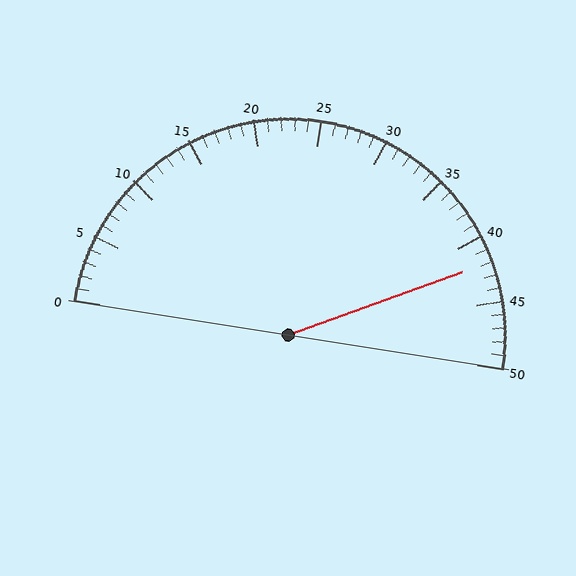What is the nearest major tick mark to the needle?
The nearest major tick mark is 40.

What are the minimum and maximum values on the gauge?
The gauge ranges from 0 to 50.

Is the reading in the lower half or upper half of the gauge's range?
The reading is in the upper half of the range (0 to 50).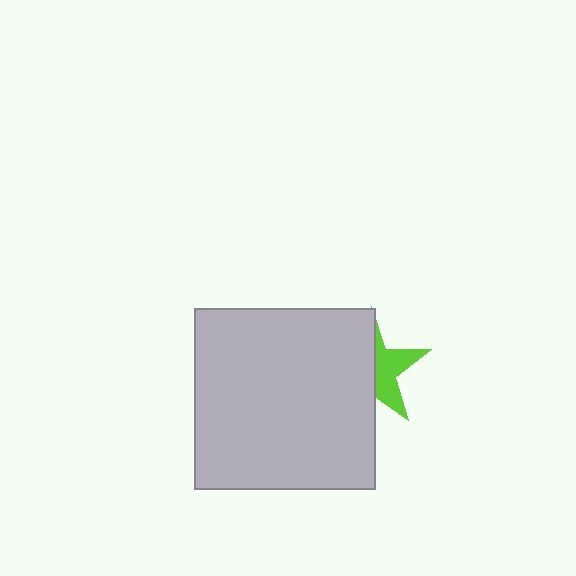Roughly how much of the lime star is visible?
A small part of it is visible (roughly 43%).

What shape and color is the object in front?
The object in front is a light gray square.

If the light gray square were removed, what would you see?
You would see the complete lime star.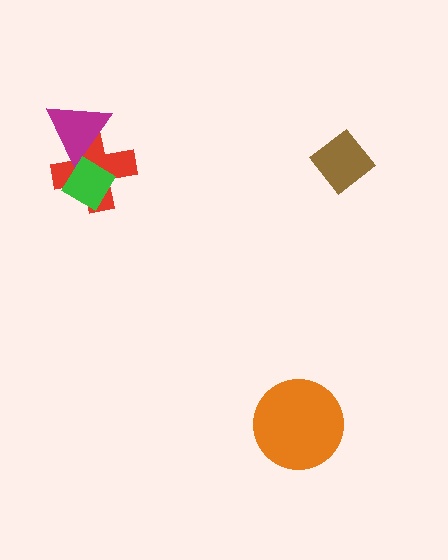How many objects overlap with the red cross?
2 objects overlap with the red cross.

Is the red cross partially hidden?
Yes, it is partially covered by another shape.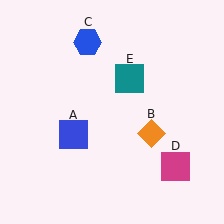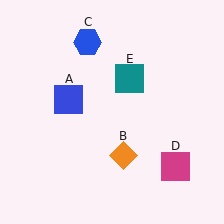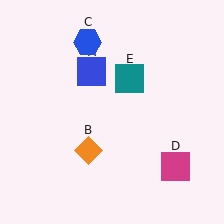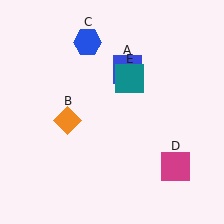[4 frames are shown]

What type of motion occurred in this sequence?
The blue square (object A), orange diamond (object B) rotated clockwise around the center of the scene.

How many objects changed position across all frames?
2 objects changed position: blue square (object A), orange diamond (object B).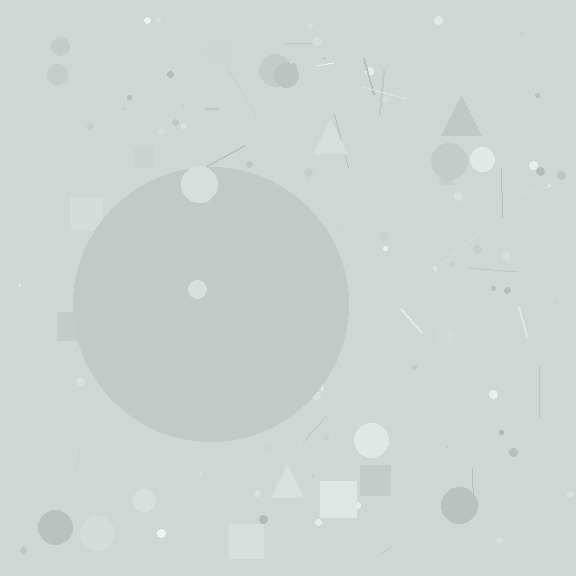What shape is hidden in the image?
A circle is hidden in the image.